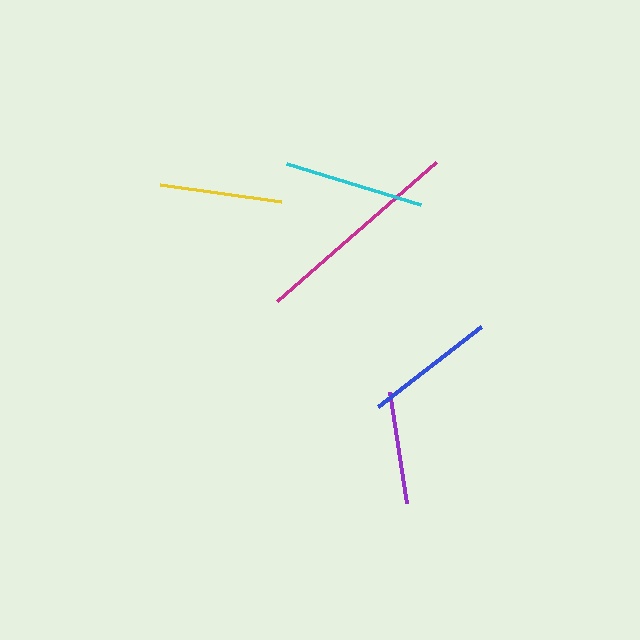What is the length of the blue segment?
The blue segment is approximately 131 pixels long.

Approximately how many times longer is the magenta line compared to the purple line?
The magenta line is approximately 1.9 times the length of the purple line.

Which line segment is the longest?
The magenta line is the longest at approximately 211 pixels.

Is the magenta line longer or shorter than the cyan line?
The magenta line is longer than the cyan line.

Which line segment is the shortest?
The purple line is the shortest at approximately 112 pixels.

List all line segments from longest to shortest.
From longest to shortest: magenta, cyan, blue, yellow, purple.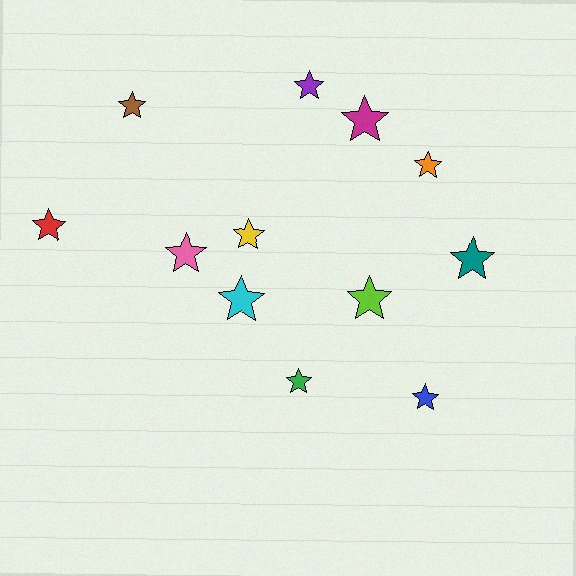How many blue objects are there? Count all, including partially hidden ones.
There is 1 blue object.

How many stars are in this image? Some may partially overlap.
There are 12 stars.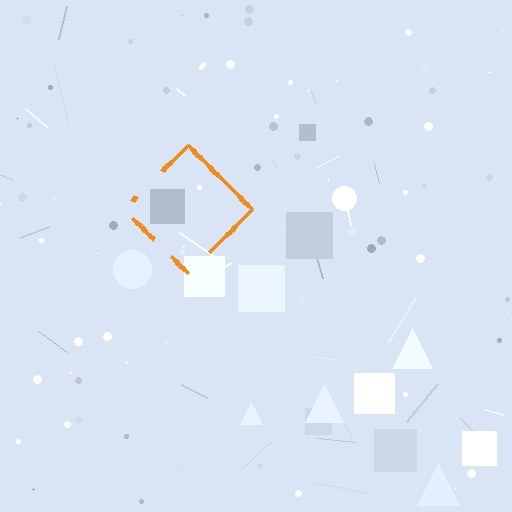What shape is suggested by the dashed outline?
The dashed outline suggests a diamond.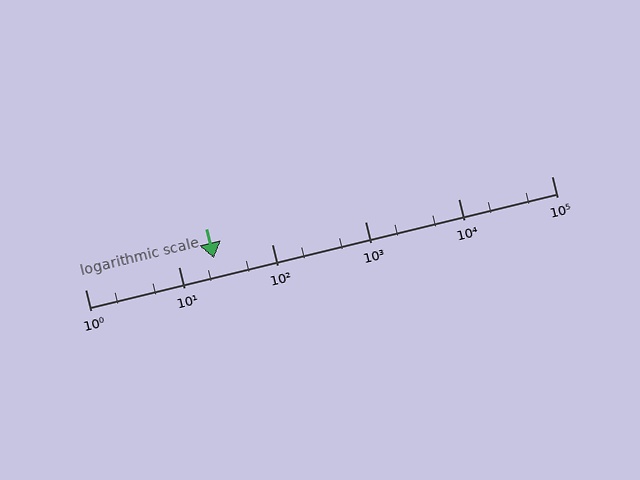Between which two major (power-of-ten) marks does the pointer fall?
The pointer is between 10 and 100.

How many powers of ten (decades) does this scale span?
The scale spans 5 decades, from 1 to 100000.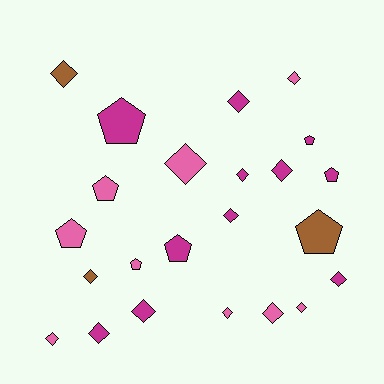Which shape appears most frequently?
Diamond, with 15 objects.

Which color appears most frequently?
Magenta, with 11 objects.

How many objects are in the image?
There are 23 objects.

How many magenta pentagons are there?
There are 4 magenta pentagons.